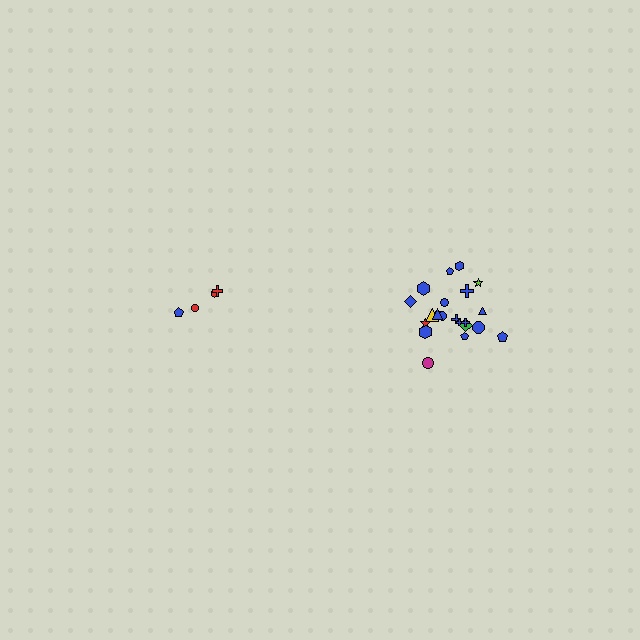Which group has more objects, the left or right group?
The right group.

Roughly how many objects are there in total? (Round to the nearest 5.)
Roughly 25 objects in total.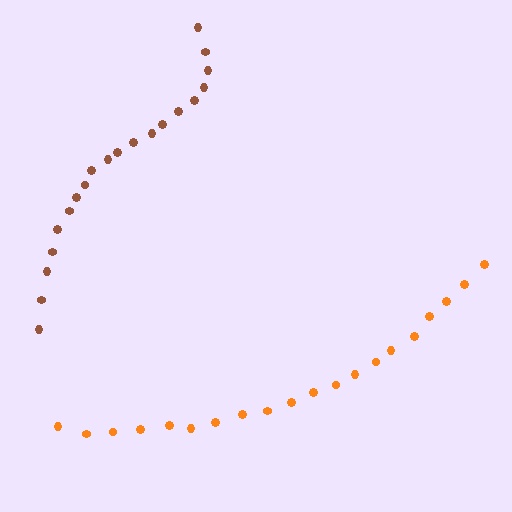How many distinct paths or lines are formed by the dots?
There are 2 distinct paths.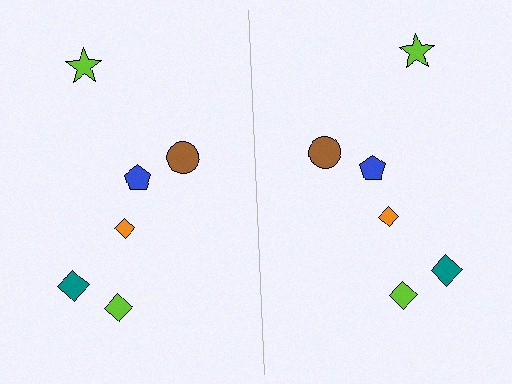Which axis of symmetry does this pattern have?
The pattern has a vertical axis of symmetry running through the center of the image.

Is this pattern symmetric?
Yes, this pattern has bilateral (reflection) symmetry.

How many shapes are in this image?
There are 12 shapes in this image.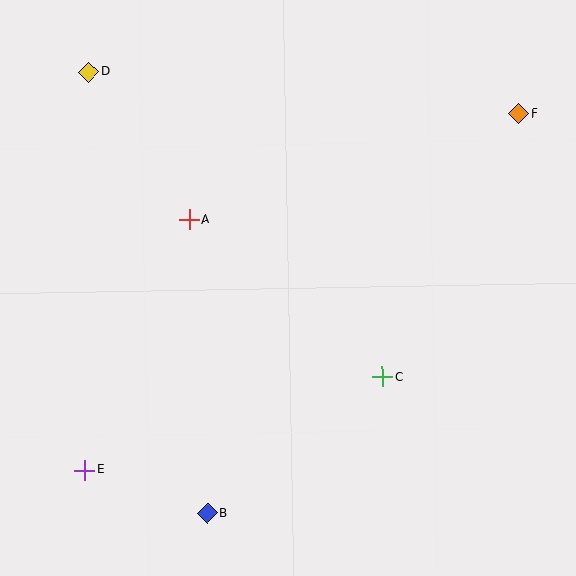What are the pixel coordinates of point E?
Point E is at (85, 470).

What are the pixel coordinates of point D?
Point D is at (89, 72).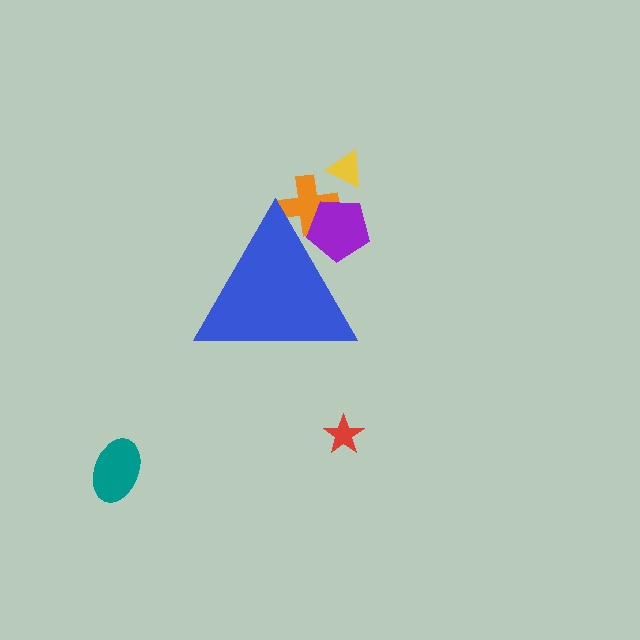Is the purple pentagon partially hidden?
Yes, the purple pentagon is partially hidden behind the blue triangle.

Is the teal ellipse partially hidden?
No, the teal ellipse is fully visible.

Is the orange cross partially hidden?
Yes, the orange cross is partially hidden behind the blue triangle.